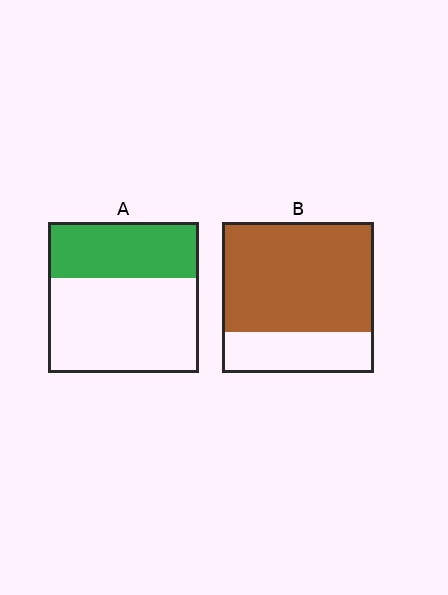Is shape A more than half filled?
No.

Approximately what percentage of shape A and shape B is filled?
A is approximately 35% and B is approximately 75%.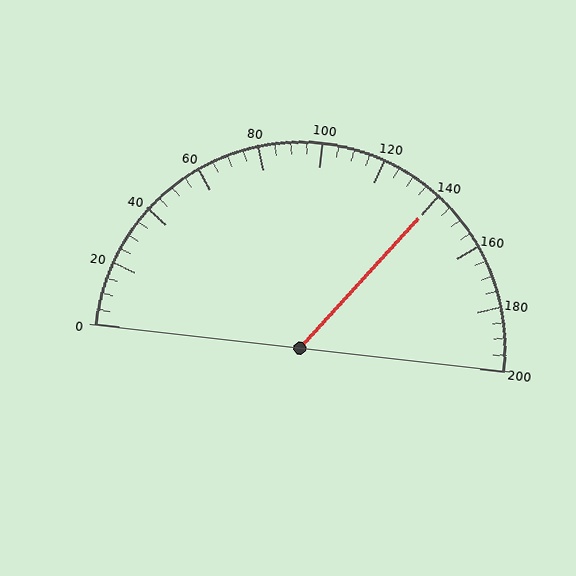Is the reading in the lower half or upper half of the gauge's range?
The reading is in the upper half of the range (0 to 200).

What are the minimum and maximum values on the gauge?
The gauge ranges from 0 to 200.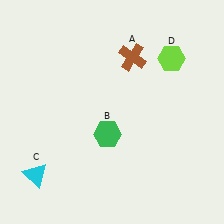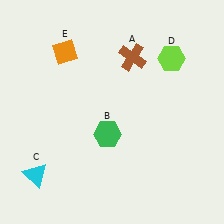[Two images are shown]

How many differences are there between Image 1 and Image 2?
There is 1 difference between the two images.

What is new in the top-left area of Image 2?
An orange diamond (E) was added in the top-left area of Image 2.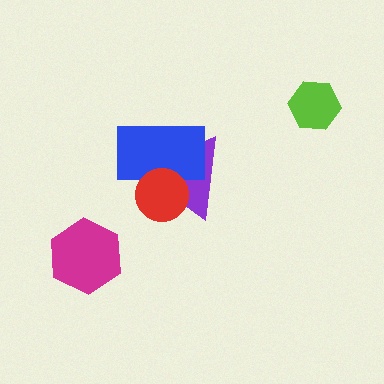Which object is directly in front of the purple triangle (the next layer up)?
The blue rectangle is directly in front of the purple triangle.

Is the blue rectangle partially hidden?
Yes, it is partially covered by another shape.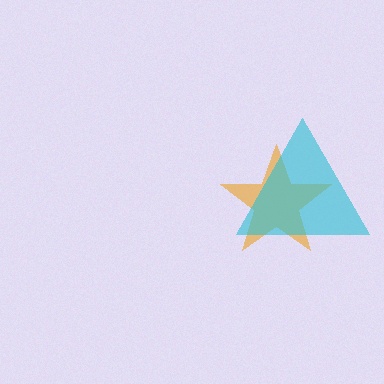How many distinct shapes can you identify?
There are 2 distinct shapes: an orange star, a cyan triangle.